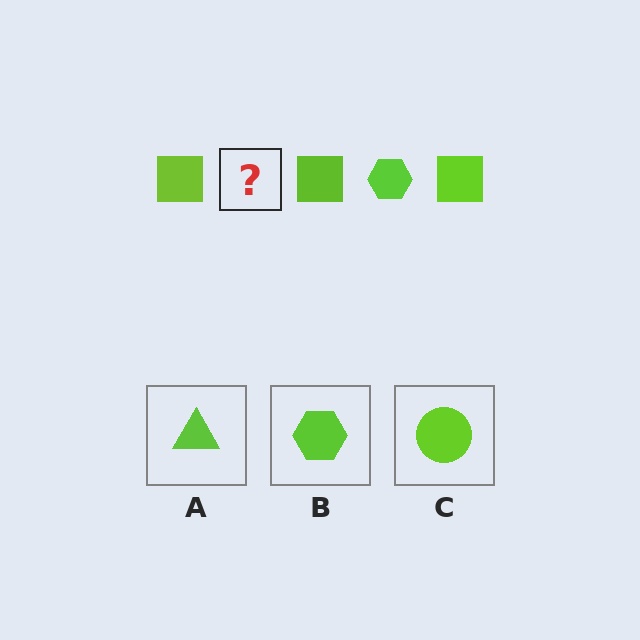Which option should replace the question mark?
Option B.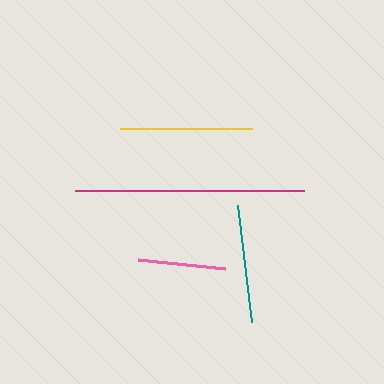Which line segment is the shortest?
The pink line is the shortest at approximately 87 pixels.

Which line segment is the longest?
The magenta line is the longest at approximately 229 pixels.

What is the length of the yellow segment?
The yellow segment is approximately 132 pixels long.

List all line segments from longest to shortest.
From longest to shortest: magenta, yellow, teal, pink.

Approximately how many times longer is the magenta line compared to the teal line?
The magenta line is approximately 2.0 times the length of the teal line.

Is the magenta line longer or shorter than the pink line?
The magenta line is longer than the pink line.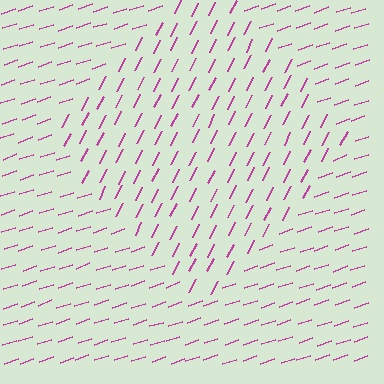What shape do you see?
I see a diamond.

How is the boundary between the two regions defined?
The boundary is defined purely by a change in line orientation (approximately 45 degrees difference). All lines are the same color and thickness.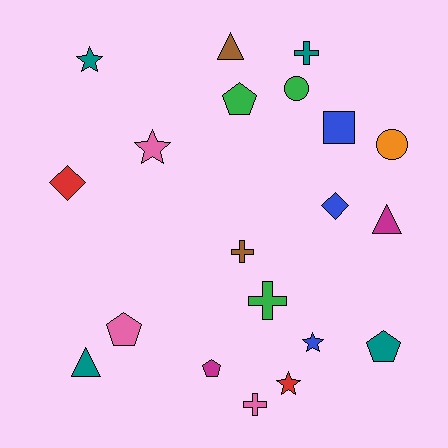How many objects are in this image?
There are 20 objects.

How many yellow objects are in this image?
There are no yellow objects.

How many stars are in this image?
There are 4 stars.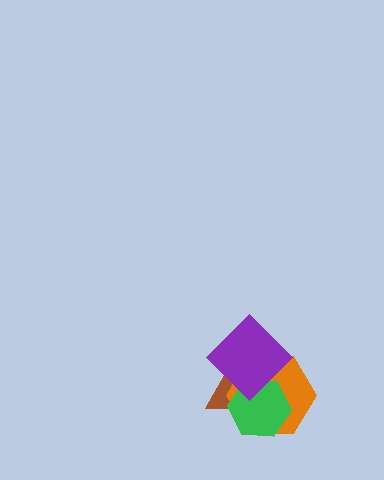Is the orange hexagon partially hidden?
Yes, it is partially covered by another shape.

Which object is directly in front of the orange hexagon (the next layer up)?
The green hexagon is directly in front of the orange hexagon.